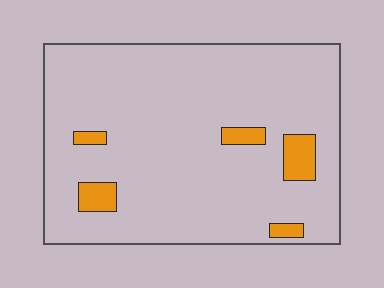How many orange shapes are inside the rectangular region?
5.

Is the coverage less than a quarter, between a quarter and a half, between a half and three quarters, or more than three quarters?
Less than a quarter.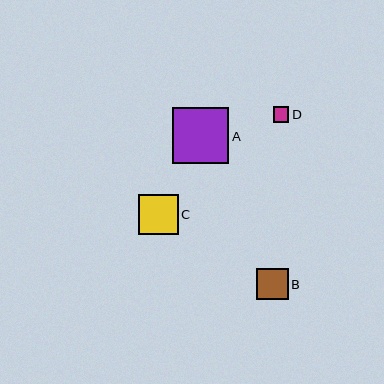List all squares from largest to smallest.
From largest to smallest: A, C, B, D.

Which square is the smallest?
Square D is the smallest with a size of approximately 16 pixels.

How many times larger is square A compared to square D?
Square A is approximately 3.6 times the size of square D.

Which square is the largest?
Square A is the largest with a size of approximately 56 pixels.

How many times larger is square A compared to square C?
Square A is approximately 1.4 times the size of square C.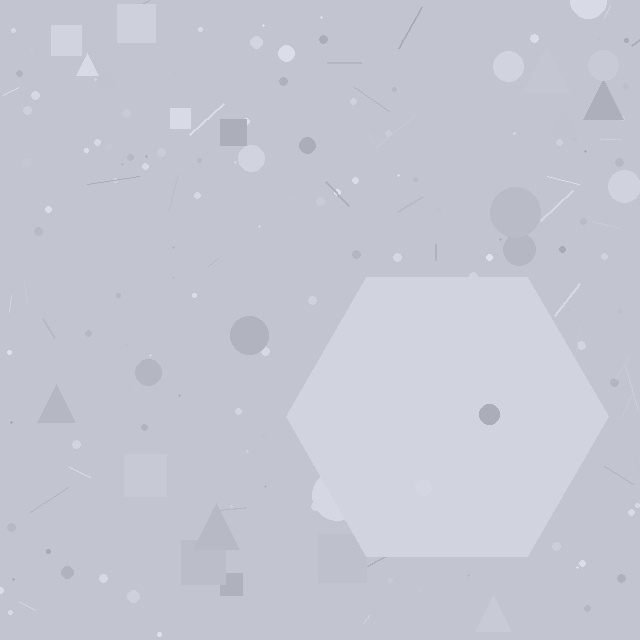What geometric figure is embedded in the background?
A hexagon is embedded in the background.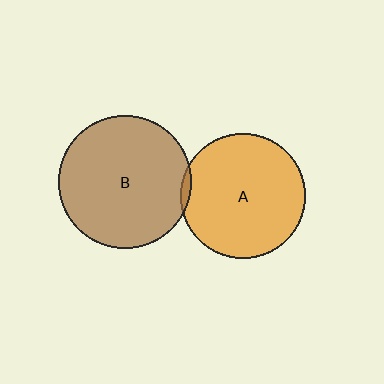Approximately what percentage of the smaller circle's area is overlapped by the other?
Approximately 5%.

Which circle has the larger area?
Circle B (brown).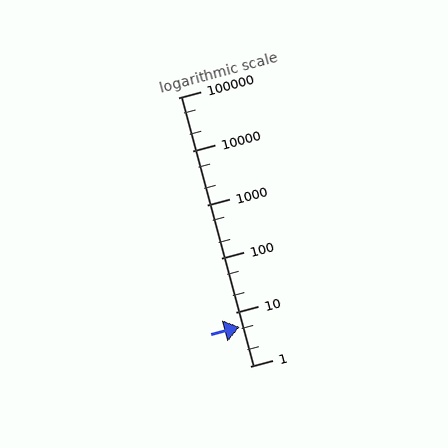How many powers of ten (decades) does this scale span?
The scale spans 5 decades, from 1 to 100000.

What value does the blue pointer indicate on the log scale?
The pointer indicates approximately 5.4.